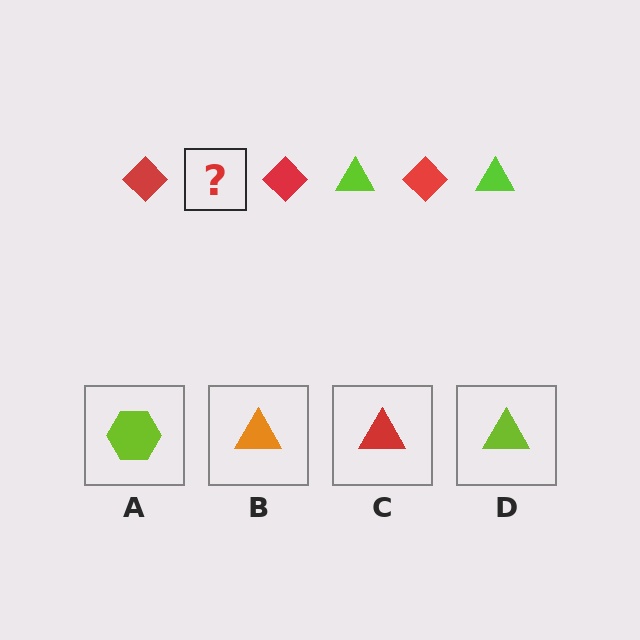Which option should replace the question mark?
Option D.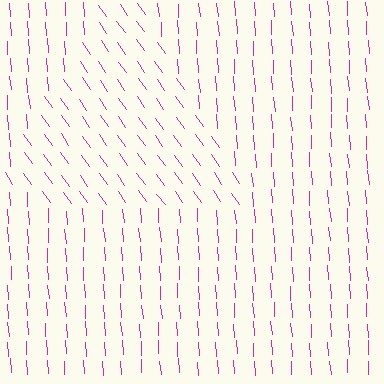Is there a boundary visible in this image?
Yes, there is a texture boundary formed by a change in line orientation.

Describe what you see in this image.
The image is filled with small magenta line segments. A triangle region in the image has lines oriented differently from the surrounding lines, creating a visible texture boundary.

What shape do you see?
I see a triangle.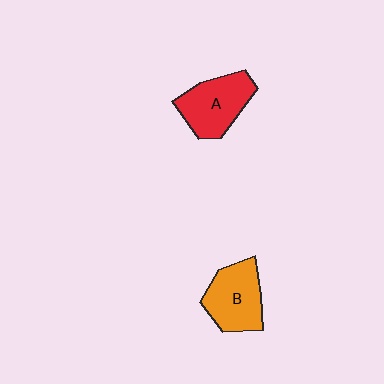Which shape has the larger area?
Shape A (red).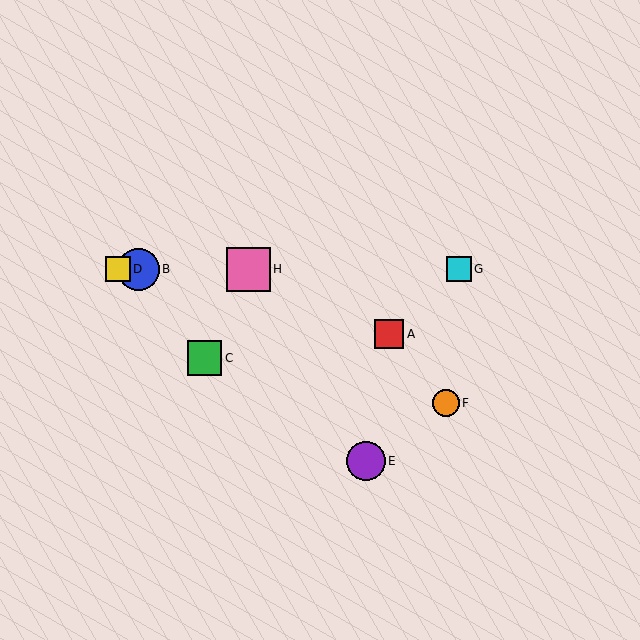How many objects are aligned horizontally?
4 objects (B, D, G, H) are aligned horizontally.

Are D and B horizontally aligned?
Yes, both are at y≈269.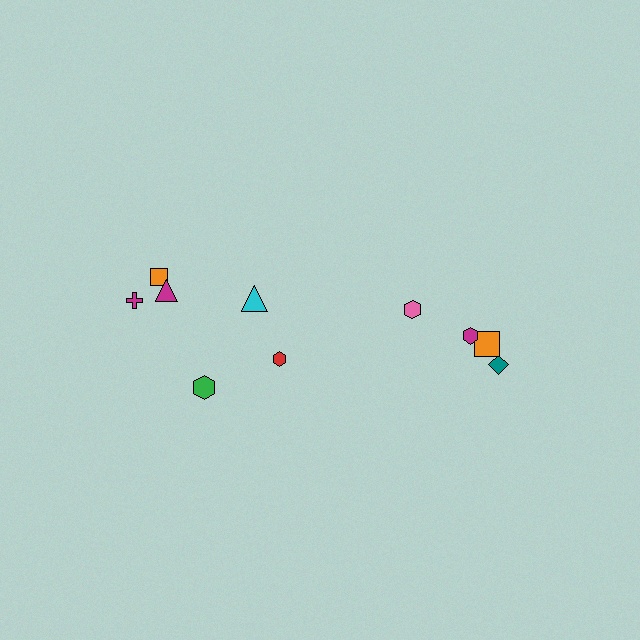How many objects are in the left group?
There are 6 objects.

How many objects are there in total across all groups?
There are 10 objects.